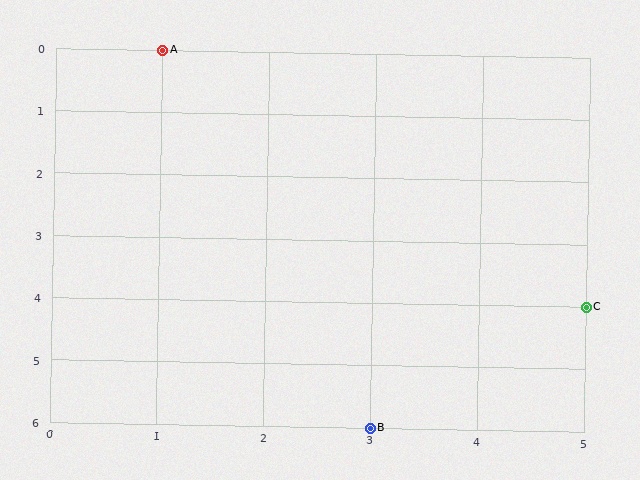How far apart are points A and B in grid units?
Points A and B are 2 columns and 6 rows apart (about 6.3 grid units diagonally).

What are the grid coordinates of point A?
Point A is at grid coordinates (1, 0).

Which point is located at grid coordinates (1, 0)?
Point A is at (1, 0).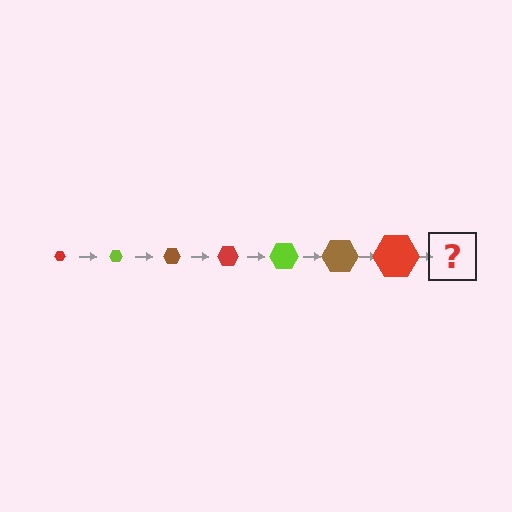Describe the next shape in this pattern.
It should be a lime hexagon, larger than the previous one.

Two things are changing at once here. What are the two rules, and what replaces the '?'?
The two rules are that the hexagon grows larger each step and the color cycles through red, lime, and brown. The '?' should be a lime hexagon, larger than the previous one.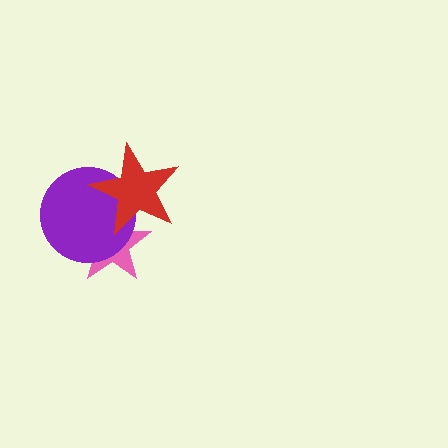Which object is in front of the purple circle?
The red star is in front of the purple circle.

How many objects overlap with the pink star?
2 objects overlap with the pink star.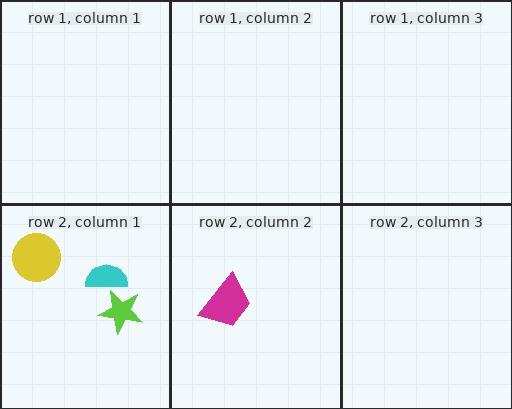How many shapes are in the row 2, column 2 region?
1.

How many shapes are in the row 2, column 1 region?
3.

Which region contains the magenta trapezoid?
The row 2, column 2 region.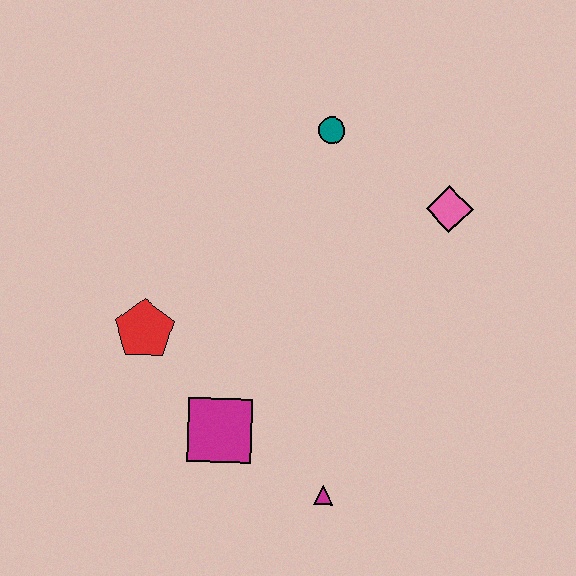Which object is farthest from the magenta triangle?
The teal circle is farthest from the magenta triangle.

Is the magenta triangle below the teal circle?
Yes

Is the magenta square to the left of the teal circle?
Yes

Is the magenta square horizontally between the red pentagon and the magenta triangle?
Yes